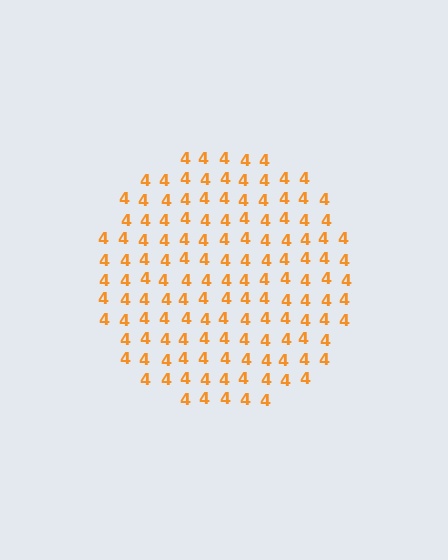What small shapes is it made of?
It is made of small digit 4's.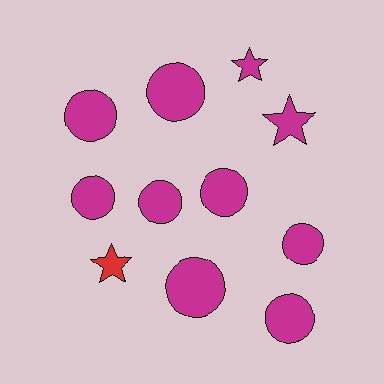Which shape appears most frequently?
Circle, with 8 objects.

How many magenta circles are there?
There are 8 magenta circles.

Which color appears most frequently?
Magenta, with 10 objects.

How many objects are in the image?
There are 11 objects.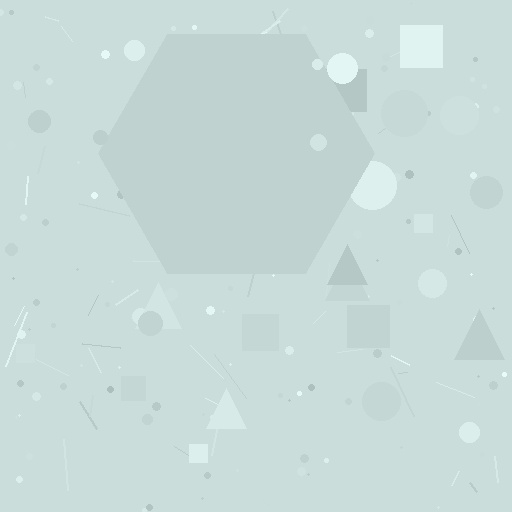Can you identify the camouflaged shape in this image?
The camouflaged shape is a hexagon.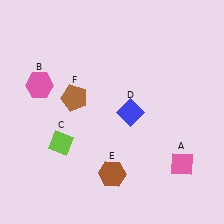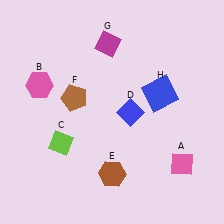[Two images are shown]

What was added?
A magenta diamond (G), a blue square (H) were added in Image 2.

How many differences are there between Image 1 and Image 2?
There are 2 differences between the two images.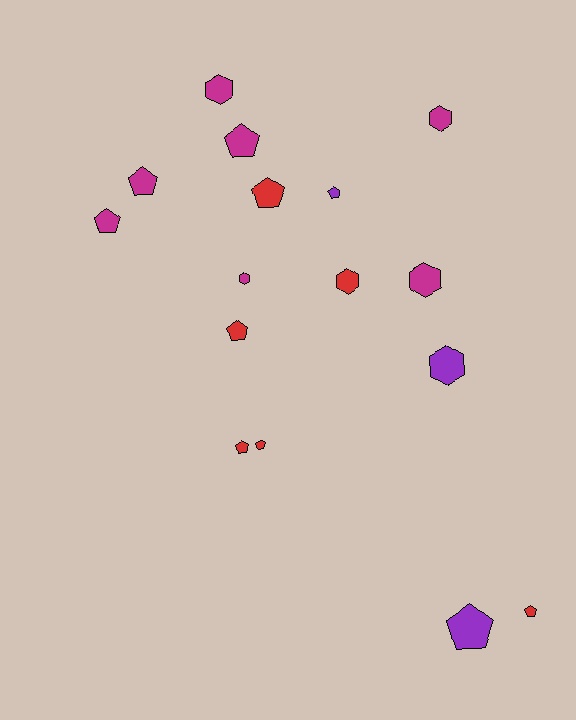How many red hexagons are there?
There is 1 red hexagon.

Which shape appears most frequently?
Pentagon, with 10 objects.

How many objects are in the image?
There are 16 objects.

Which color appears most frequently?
Magenta, with 7 objects.